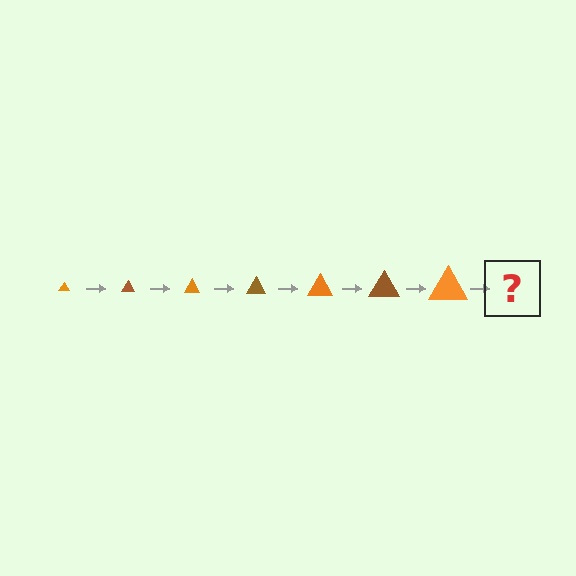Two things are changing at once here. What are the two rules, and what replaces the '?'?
The two rules are that the triangle grows larger each step and the color cycles through orange and brown. The '?' should be a brown triangle, larger than the previous one.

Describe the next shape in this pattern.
It should be a brown triangle, larger than the previous one.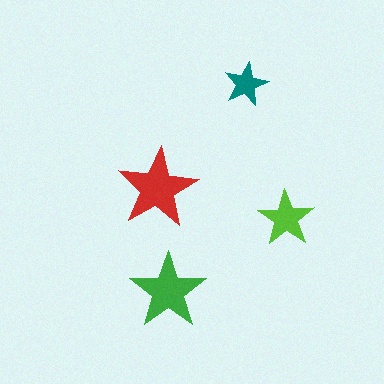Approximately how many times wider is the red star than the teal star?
About 2 times wider.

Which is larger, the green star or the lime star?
The green one.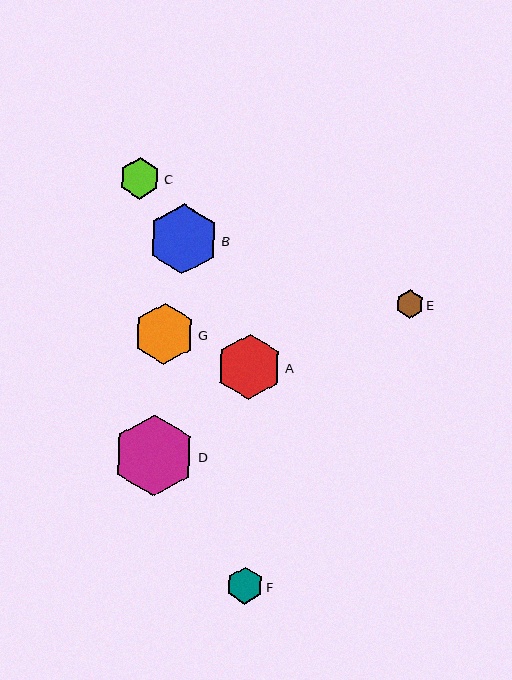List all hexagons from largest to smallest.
From largest to smallest: D, B, A, G, C, F, E.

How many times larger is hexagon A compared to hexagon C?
Hexagon A is approximately 1.6 times the size of hexagon C.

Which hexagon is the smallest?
Hexagon E is the smallest with a size of approximately 28 pixels.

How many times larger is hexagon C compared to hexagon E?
Hexagon C is approximately 1.5 times the size of hexagon E.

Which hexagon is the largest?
Hexagon D is the largest with a size of approximately 81 pixels.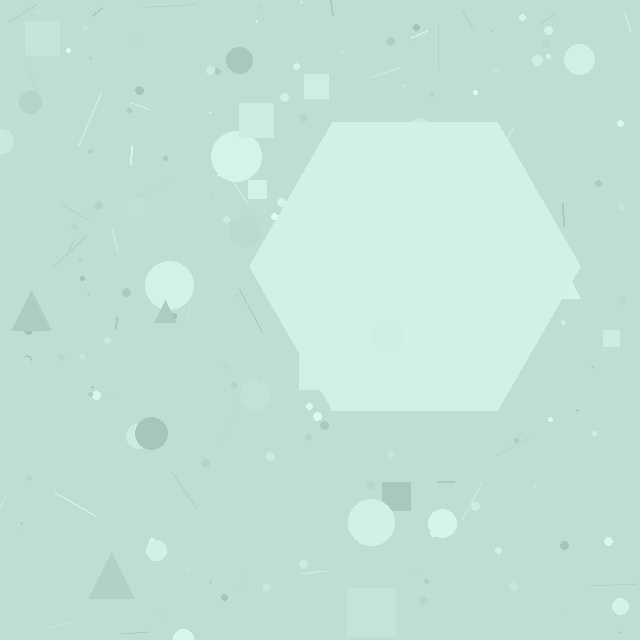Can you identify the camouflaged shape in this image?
The camouflaged shape is a hexagon.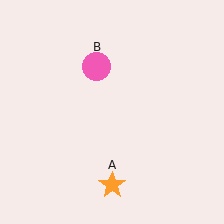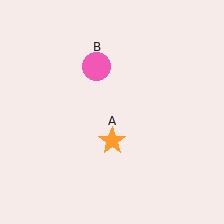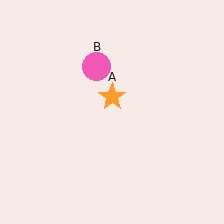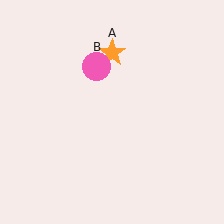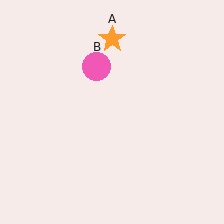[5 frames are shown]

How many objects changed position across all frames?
1 object changed position: orange star (object A).